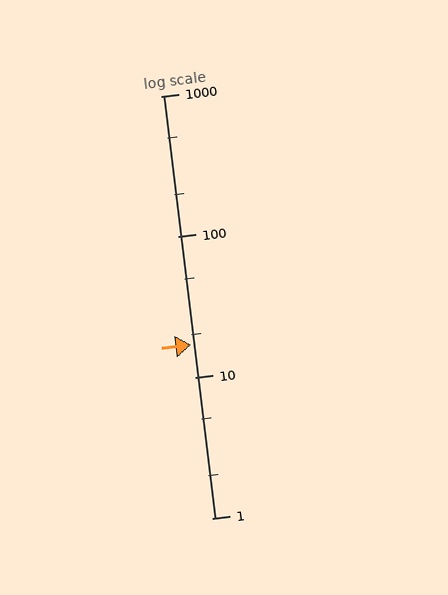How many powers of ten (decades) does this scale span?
The scale spans 3 decades, from 1 to 1000.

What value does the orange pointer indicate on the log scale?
The pointer indicates approximately 17.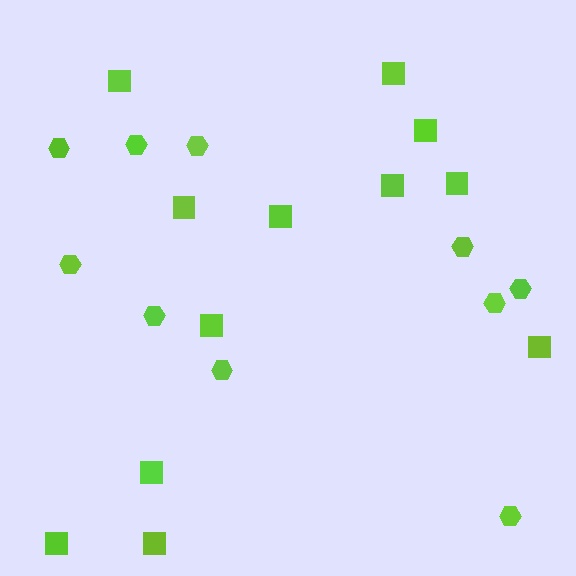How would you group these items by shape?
There are 2 groups: one group of squares (12) and one group of hexagons (10).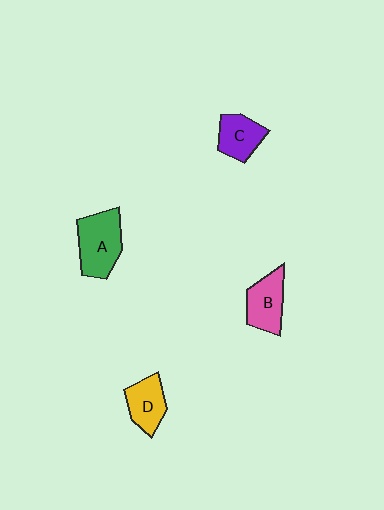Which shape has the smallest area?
Shape C (purple).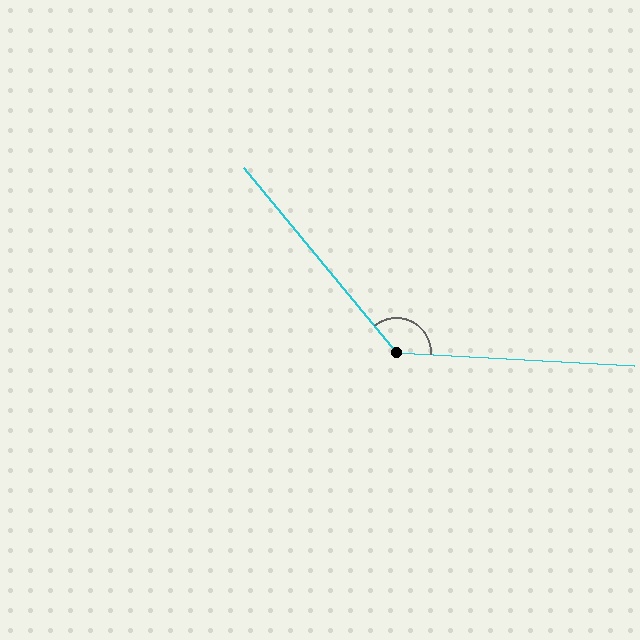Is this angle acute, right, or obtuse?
It is obtuse.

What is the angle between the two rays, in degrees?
Approximately 132 degrees.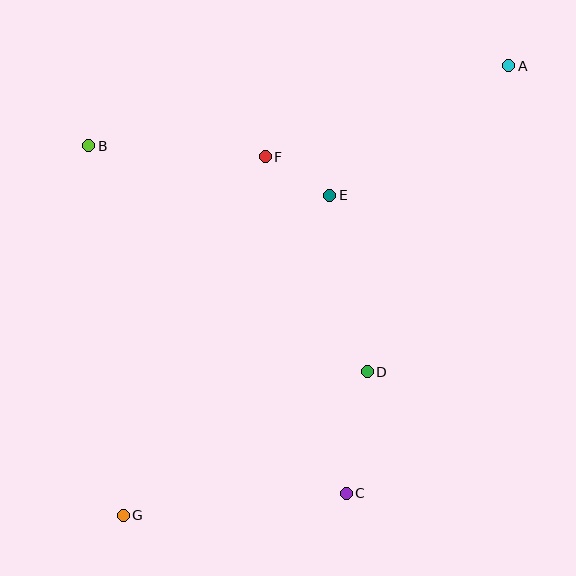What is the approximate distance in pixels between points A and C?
The distance between A and C is approximately 457 pixels.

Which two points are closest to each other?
Points E and F are closest to each other.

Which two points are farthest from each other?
Points A and G are farthest from each other.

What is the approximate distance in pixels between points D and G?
The distance between D and G is approximately 283 pixels.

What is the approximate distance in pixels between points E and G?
The distance between E and G is approximately 381 pixels.